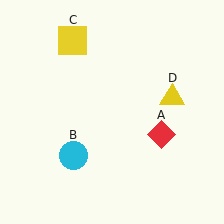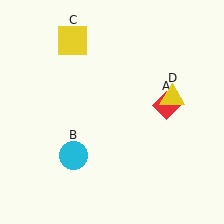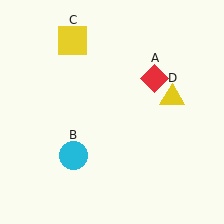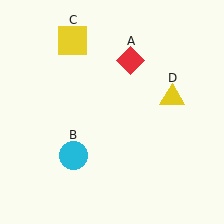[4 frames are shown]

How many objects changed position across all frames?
1 object changed position: red diamond (object A).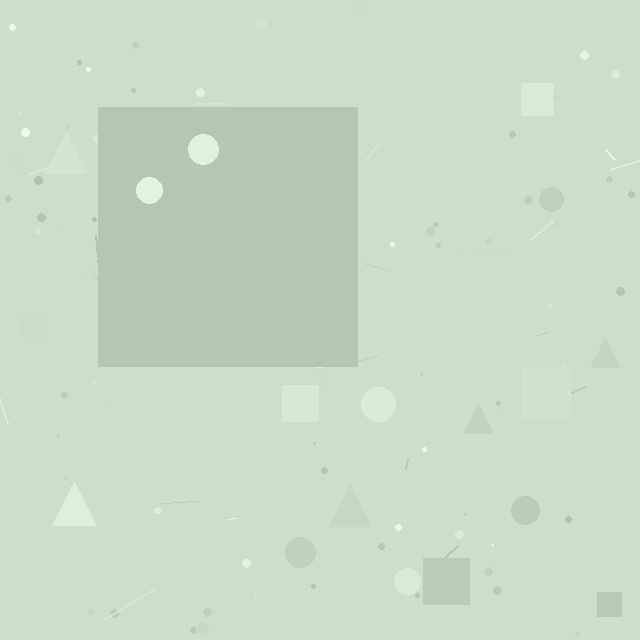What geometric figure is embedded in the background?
A square is embedded in the background.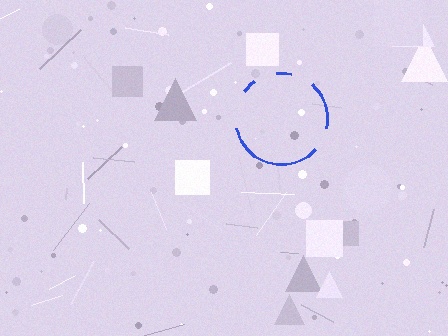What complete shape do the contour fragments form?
The contour fragments form a circle.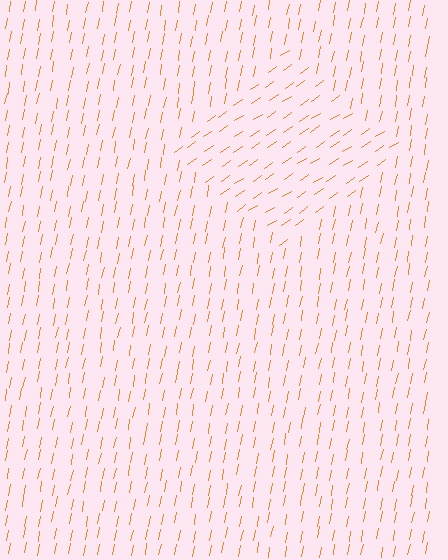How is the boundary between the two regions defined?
The boundary is defined purely by a change in line orientation (approximately 45 degrees difference). All lines are the same color and thickness.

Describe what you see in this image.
The image is filled with small orange line segments. A diamond region in the image has lines oriented differently from the surrounding lines, creating a visible texture boundary.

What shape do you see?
I see a diamond.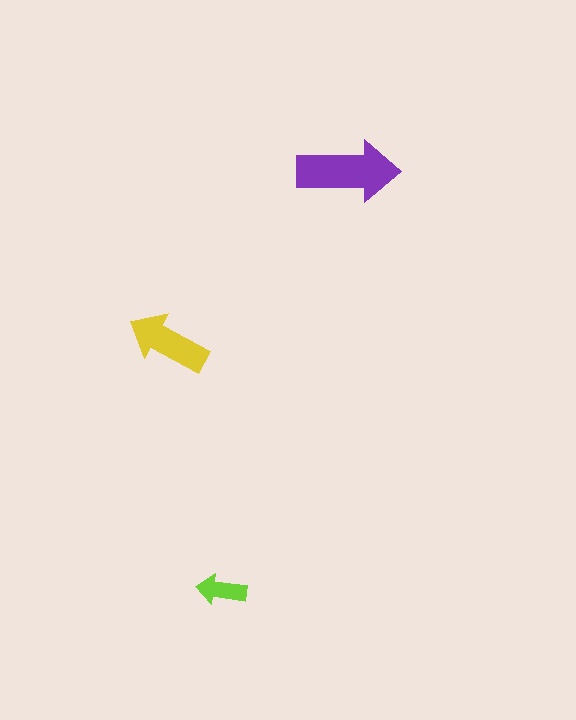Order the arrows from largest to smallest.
the purple one, the yellow one, the lime one.